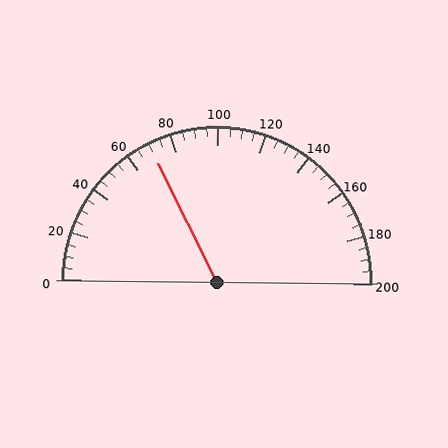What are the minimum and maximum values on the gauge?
The gauge ranges from 0 to 200.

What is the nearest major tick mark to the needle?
The nearest major tick mark is 80.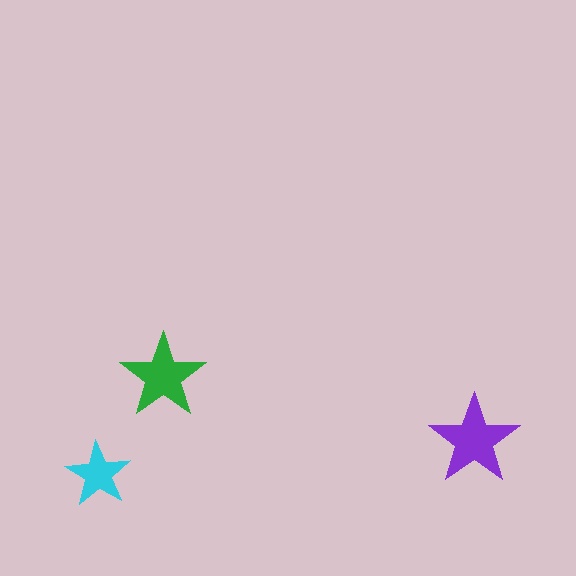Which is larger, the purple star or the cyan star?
The purple one.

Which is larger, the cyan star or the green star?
The green one.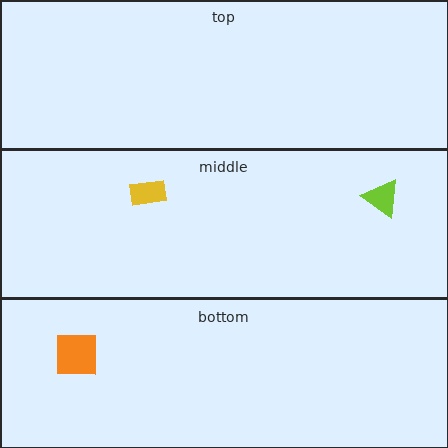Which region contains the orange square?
The bottom region.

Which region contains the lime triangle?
The middle region.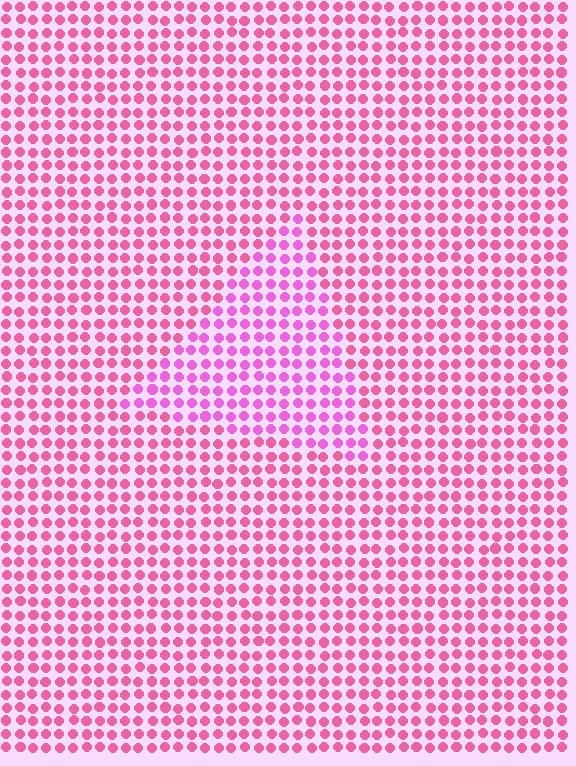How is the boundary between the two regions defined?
The boundary is defined purely by a slight shift in hue (about 26 degrees). Spacing, size, and orientation are identical on both sides.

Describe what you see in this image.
The image is filled with small pink elements in a uniform arrangement. A triangle-shaped region is visible where the elements are tinted to a slightly different hue, forming a subtle color boundary.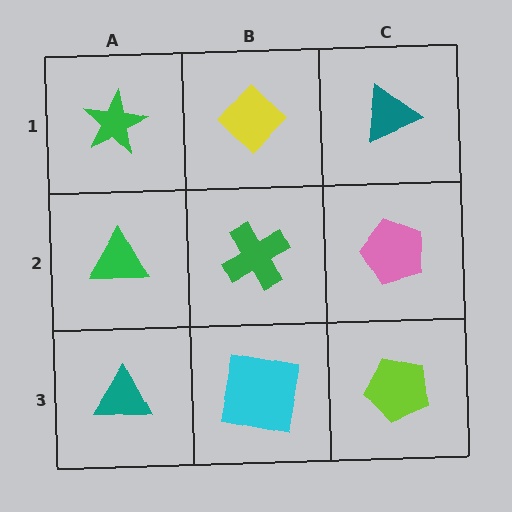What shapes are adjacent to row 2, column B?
A yellow diamond (row 1, column B), a cyan square (row 3, column B), a green triangle (row 2, column A), a pink pentagon (row 2, column C).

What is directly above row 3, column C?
A pink pentagon.